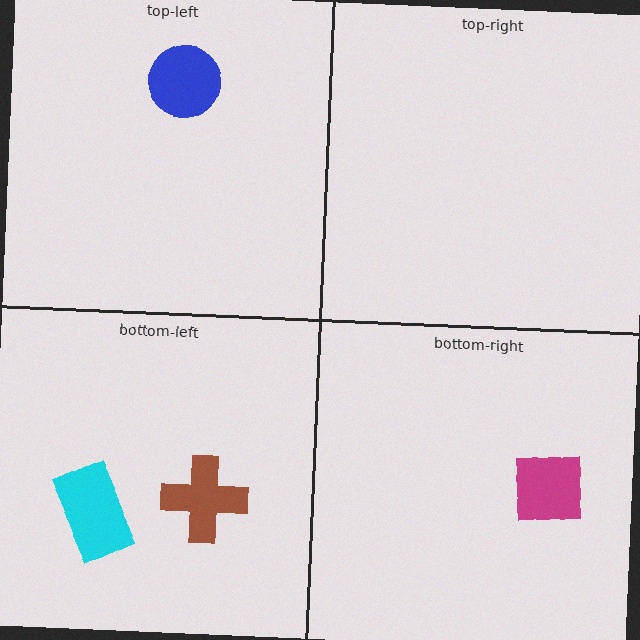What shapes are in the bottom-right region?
The magenta square.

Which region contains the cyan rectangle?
The bottom-left region.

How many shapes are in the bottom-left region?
2.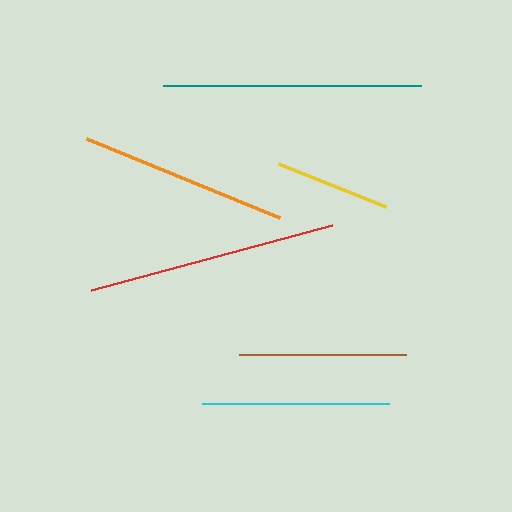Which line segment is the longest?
The teal line is the longest at approximately 258 pixels.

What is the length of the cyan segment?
The cyan segment is approximately 187 pixels long.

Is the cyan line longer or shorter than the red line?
The red line is longer than the cyan line.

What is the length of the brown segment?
The brown segment is approximately 167 pixels long.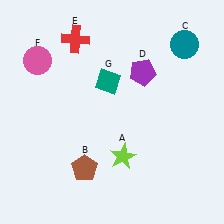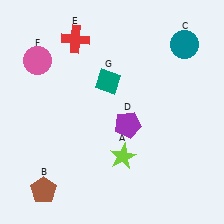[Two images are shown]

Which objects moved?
The objects that moved are: the brown pentagon (B), the purple pentagon (D).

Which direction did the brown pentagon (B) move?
The brown pentagon (B) moved left.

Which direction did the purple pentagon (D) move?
The purple pentagon (D) moved down.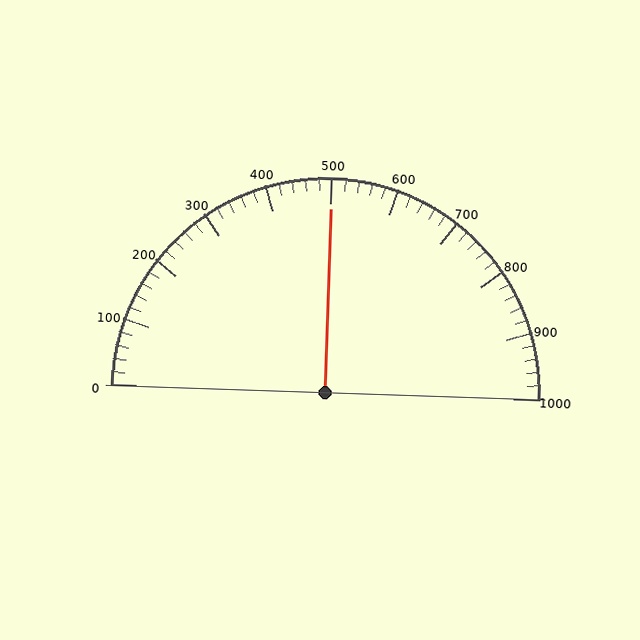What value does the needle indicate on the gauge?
The needle indicates approximately 500.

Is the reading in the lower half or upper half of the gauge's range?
The reading is in the upper half of the range (0 to 1000).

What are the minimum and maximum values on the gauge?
The gauge ranges from 0 to 1000.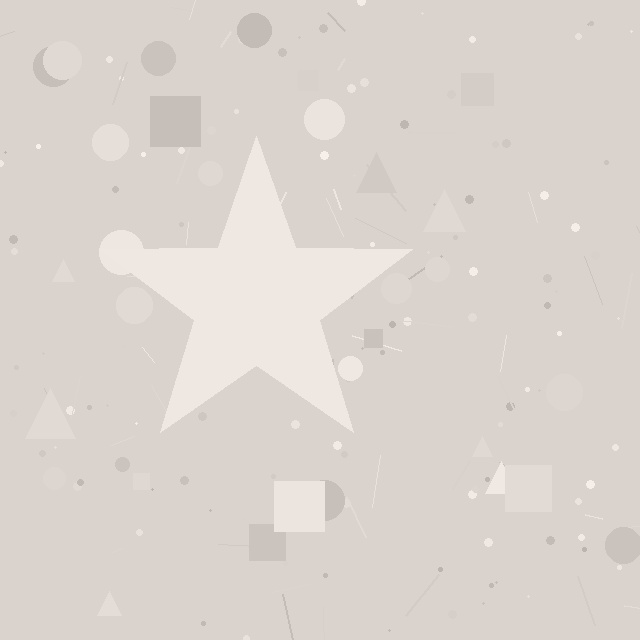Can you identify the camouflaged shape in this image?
The camouflaged shape is a star.